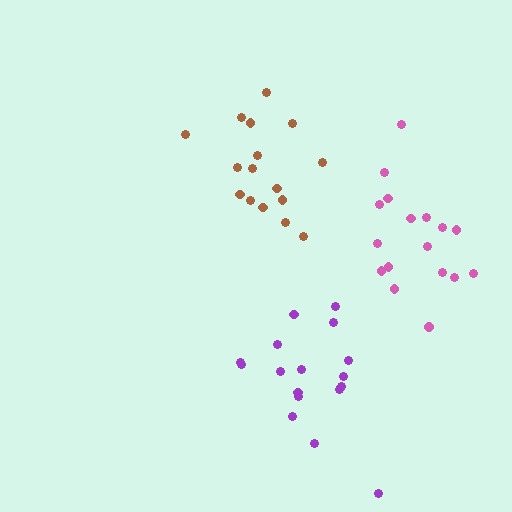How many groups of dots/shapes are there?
There are 3 groups.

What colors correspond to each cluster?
The clusters are colored: purple, brown, pink.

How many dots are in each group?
Group 1: 17 dots, Group 2: 16 dots, Group 3: 17 dots (50 total).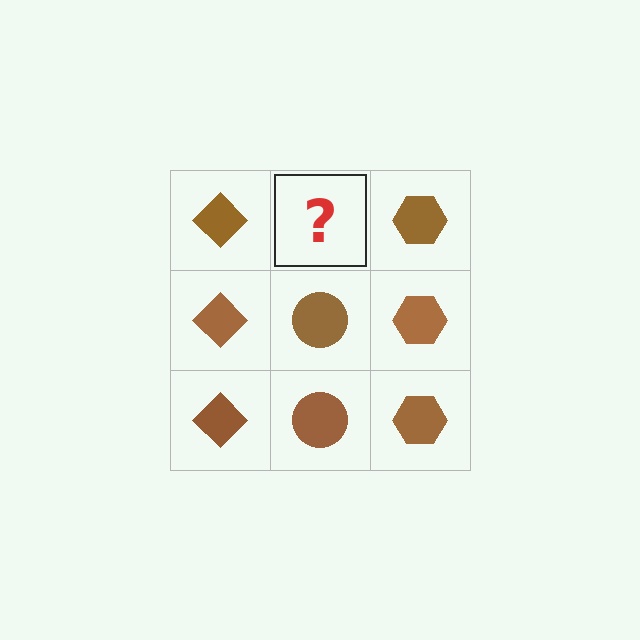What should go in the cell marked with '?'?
The missing cell should contain a brown circle.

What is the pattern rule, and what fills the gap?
The rule is that each column has a consistent shape. The gap should be filled with a brown circle.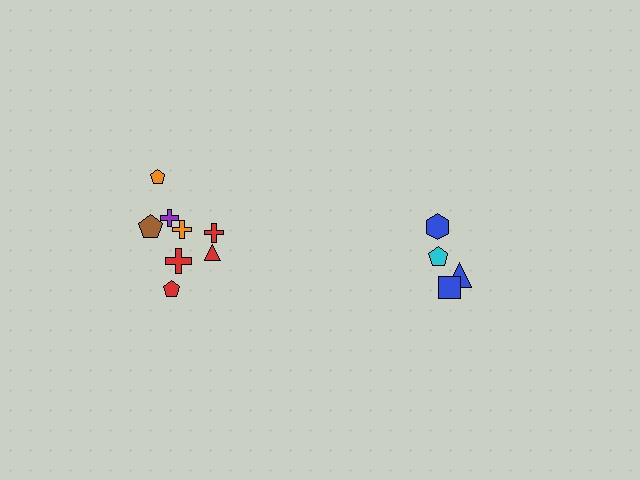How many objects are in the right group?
There are 4 objects.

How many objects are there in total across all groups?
There are 12 objects.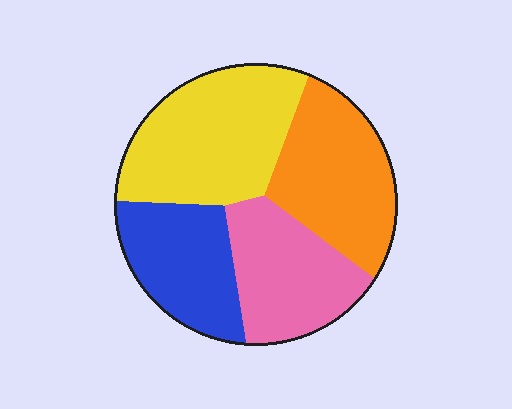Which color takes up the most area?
Yellow, at roughly 30%.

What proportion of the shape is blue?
Blue takes up between a sixth and a third of the shape.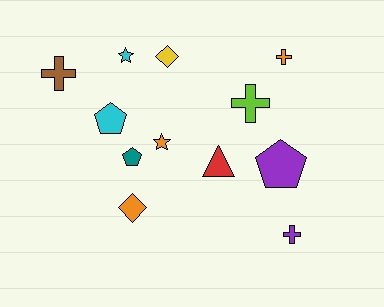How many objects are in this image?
There are 12 objects.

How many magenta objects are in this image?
There are no magenta objects.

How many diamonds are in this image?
There are 2 diamonds.